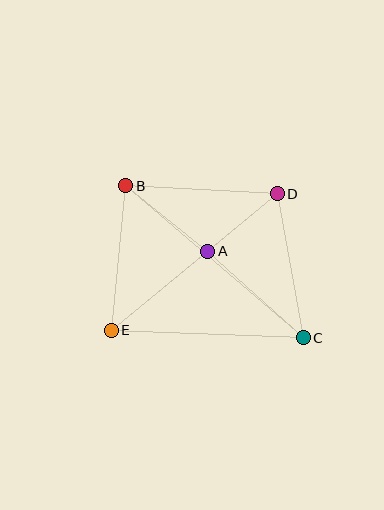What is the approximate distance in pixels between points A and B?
The distance between A and B is approximately 105 pixels.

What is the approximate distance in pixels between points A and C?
The distance between A and C is approximately 129 pixels.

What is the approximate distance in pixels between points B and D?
The distance between B and D is approximately 152 pixels.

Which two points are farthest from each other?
Points B and C are farthest from each other.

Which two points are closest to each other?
Points A and D are closest to each other.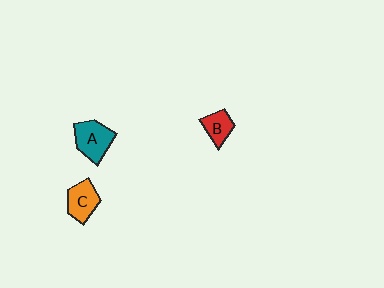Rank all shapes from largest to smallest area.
From largest to smallest: A (teal), C (orange), B (red).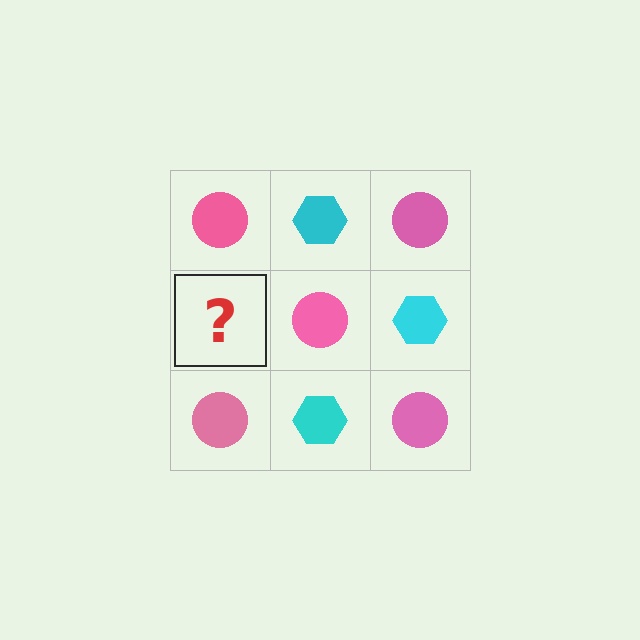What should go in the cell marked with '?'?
The missing cell should contain a cyan hexagon.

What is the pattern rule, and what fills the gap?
The rule is that it alternates pink circle and cyan hexagon in a checkerboard pattern. The gap should be filled with a cyan hexagon.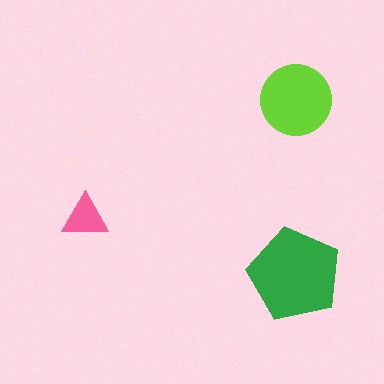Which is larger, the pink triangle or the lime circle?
The lime circle.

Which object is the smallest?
The pink triangle.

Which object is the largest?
The green pentagon.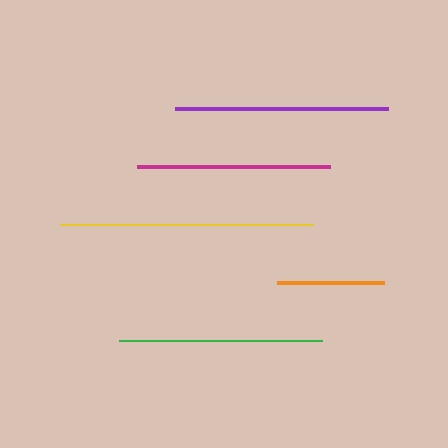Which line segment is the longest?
The yellow line is the longest at approximately 252 pixels.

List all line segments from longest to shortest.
From longest to shortest: yellow, purple, green, magenta, orange.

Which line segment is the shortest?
The orange line is the shortest at approximately 106 pixels.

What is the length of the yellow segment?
The yellow segment is approximately 252 pixels long.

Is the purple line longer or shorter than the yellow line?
The yellow line is longer than the purple line.